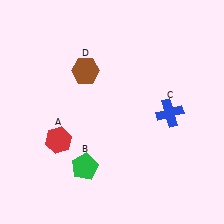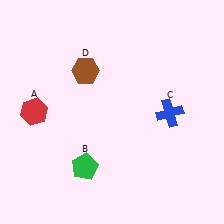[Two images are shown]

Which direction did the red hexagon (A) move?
The red hexagon (A) moved up.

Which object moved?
The red hexagon (A) moved up.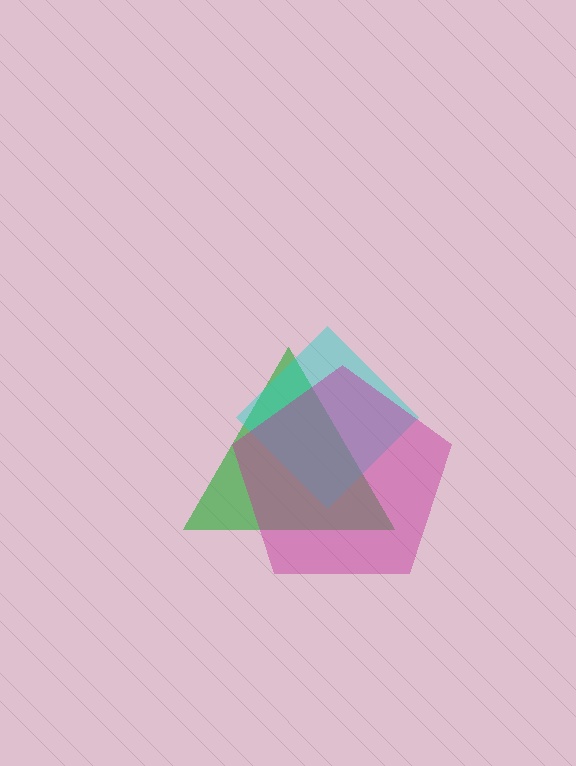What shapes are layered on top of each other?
The layered shapes are: a green triangle, a cyan diamond, a magenta pentagon.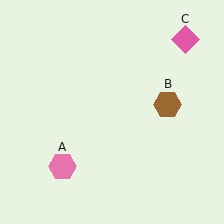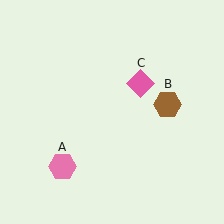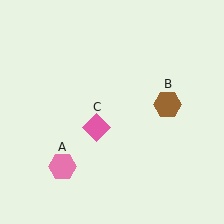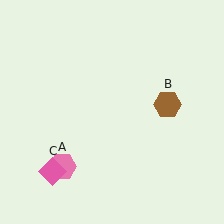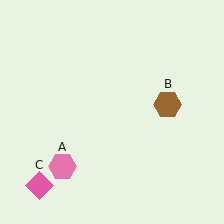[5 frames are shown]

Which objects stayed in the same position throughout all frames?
Pink hexagon (object A) and brown hexagon (object B) remained stationary.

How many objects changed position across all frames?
1 object changed position: pink diamond (object C).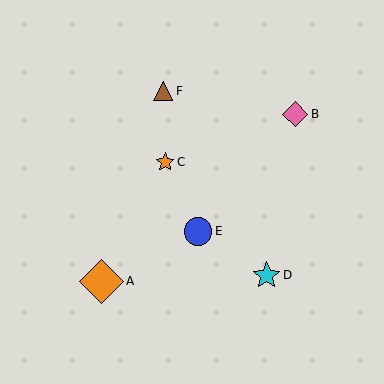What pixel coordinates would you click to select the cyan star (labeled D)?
Click at (267, 275) to select the cyan star D.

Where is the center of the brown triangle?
The center of the brown triangle is at (163, 91).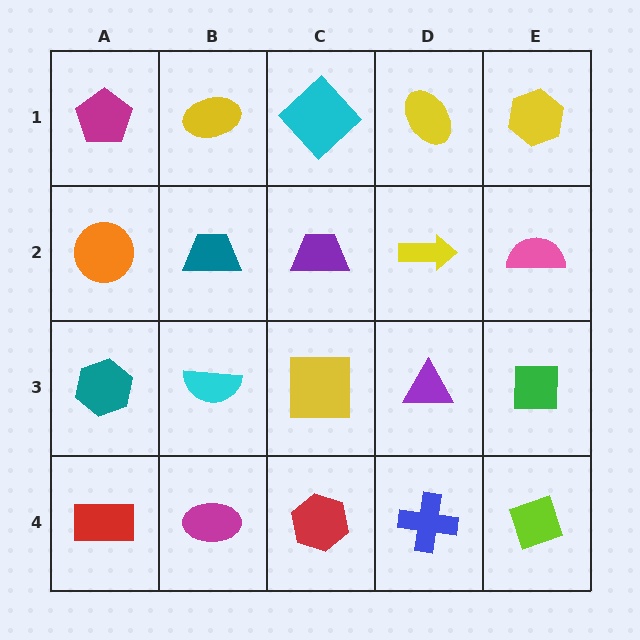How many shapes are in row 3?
5 shapes.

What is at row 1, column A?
A magenta pentagon.